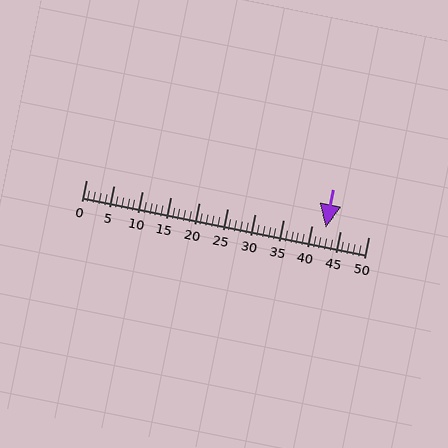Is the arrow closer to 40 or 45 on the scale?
The arrow is closer to 45.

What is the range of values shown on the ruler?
The ruler shows values from 0 to 50.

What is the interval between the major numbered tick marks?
The major tick marks are spaced 5 units apart.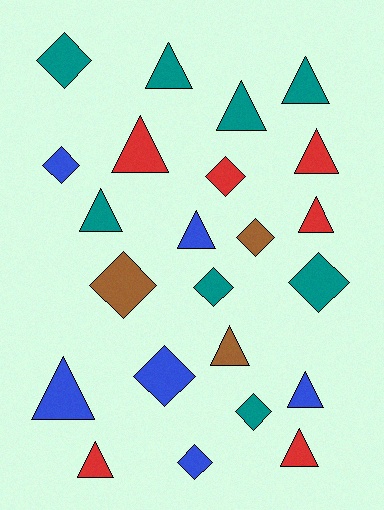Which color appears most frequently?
Teal, with 8 objects.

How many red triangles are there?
There are 5 red triangles.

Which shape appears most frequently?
Triangle, with 13 objects.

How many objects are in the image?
There are 23 objects.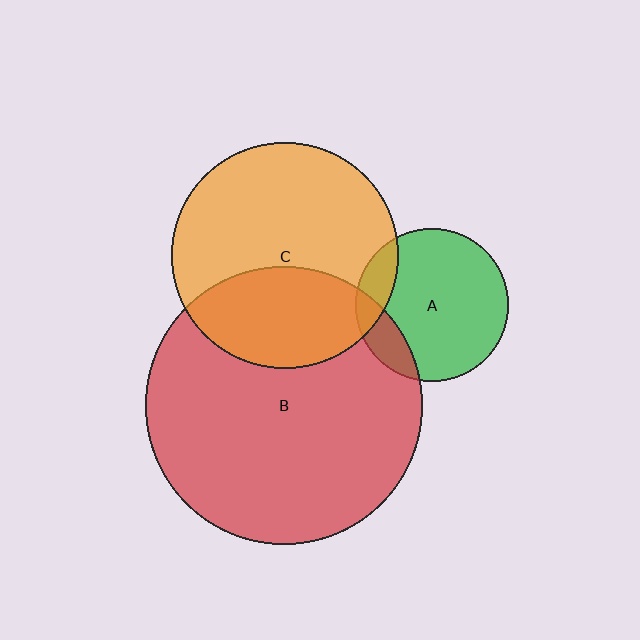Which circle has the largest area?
Circle B (red).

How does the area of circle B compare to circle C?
Approximately 1.5 times.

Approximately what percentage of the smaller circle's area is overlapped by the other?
Approximately 15%.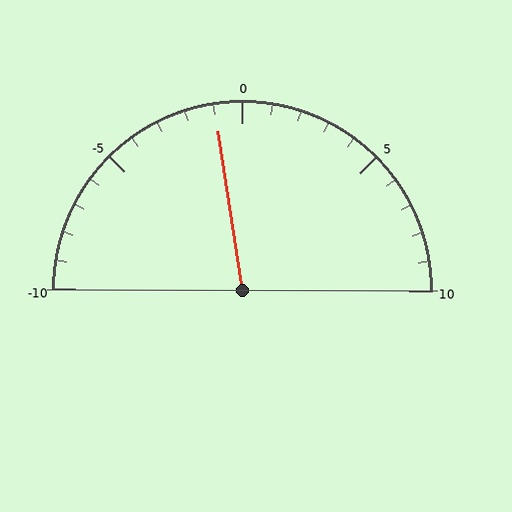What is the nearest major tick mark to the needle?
The nearest major tick mark is 0.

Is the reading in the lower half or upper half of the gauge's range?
The reading is in the lower half of the range (-10 to 10).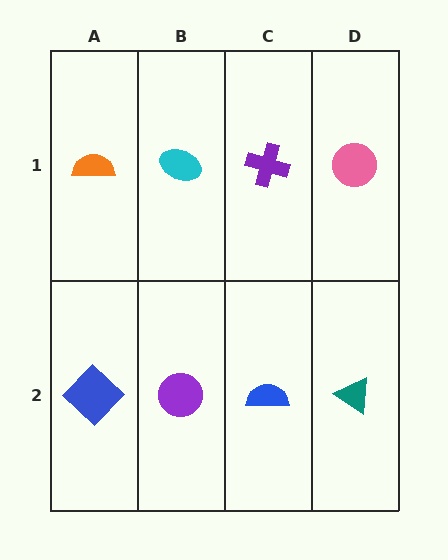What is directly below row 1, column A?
A blue diamond.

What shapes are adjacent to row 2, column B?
A cyan ellipse (row 1, column B), a blue diamond (row 2, column A), a blue semicircle (row 2, column C).